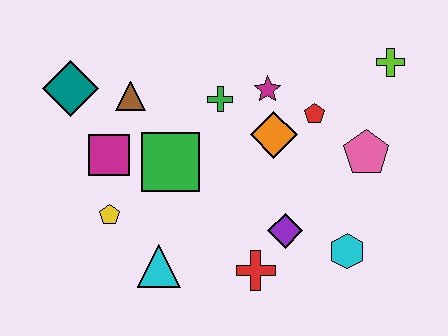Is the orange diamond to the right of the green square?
Yes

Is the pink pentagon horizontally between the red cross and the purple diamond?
No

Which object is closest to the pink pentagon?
The red pentagon is closest to the pink pentagon.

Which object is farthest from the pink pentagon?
The teal diamond is farthest from the pink pentagon.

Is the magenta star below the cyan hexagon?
No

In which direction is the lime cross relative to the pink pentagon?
The lime cross is above the pink pentagon.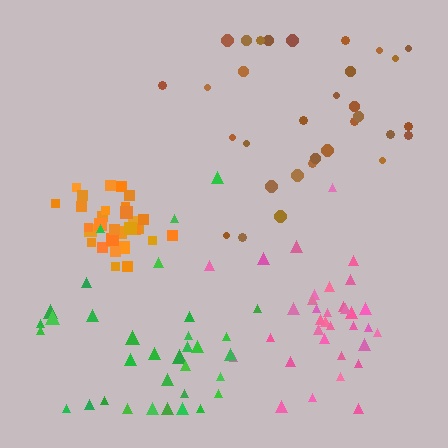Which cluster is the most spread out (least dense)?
Brown.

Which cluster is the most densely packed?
Orange.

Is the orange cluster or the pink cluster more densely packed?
Orange.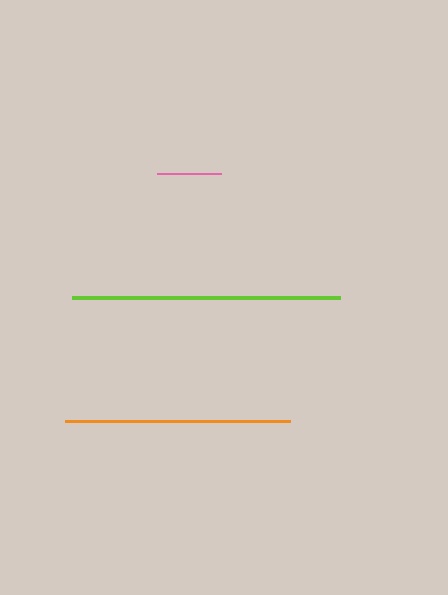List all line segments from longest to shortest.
From longest to shortest: lime, orange, pink.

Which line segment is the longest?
The lime line is the longest at approximately 268 pixels.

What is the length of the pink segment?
The pink segment is approximately 63 pixels long.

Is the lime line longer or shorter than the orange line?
The lime line is longer than the orange line.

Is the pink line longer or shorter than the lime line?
The lime line is longer than the pink line.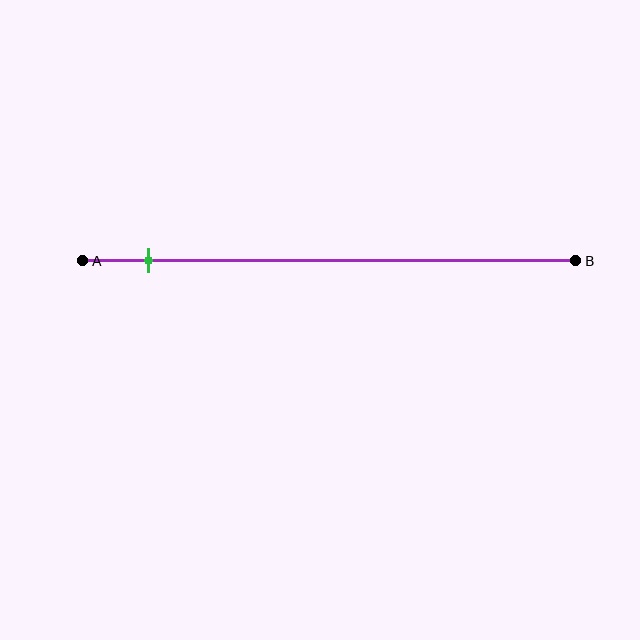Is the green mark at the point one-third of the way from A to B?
No, the mark is at about 15% from A, not at the 33% one-third point.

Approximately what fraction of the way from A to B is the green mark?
The green mark is approximately 15% of the way from A to B.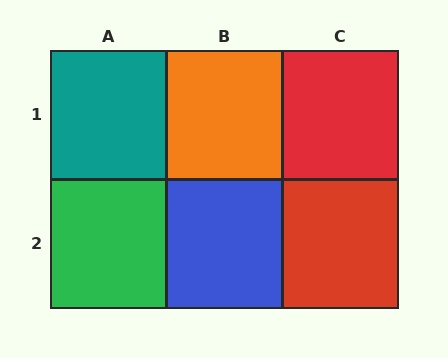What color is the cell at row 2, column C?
Red.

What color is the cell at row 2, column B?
Blue.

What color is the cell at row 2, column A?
Green.